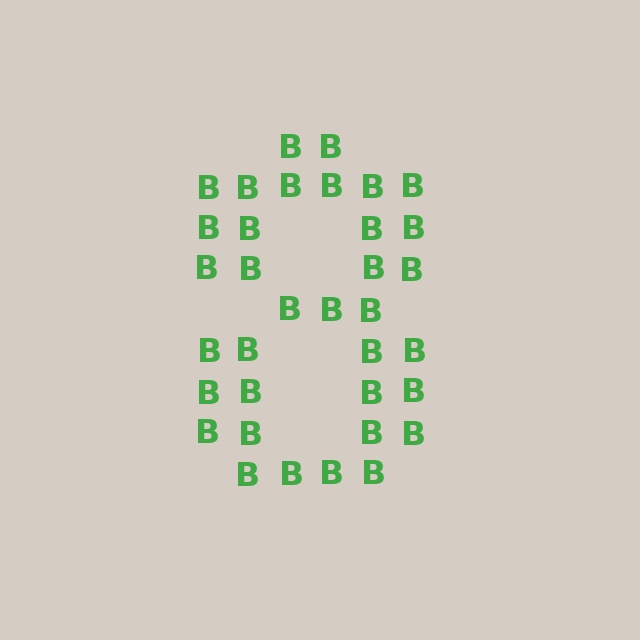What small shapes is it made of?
It is made of small letter B's.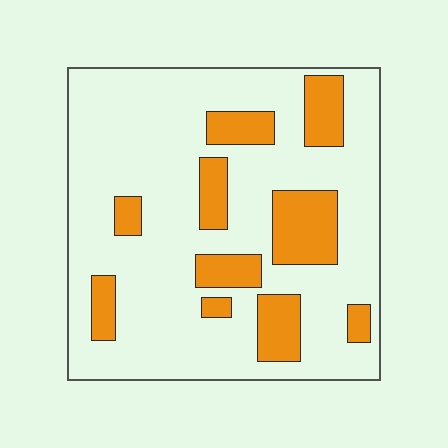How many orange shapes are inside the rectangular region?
10.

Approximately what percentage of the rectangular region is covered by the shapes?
Approximately 20%.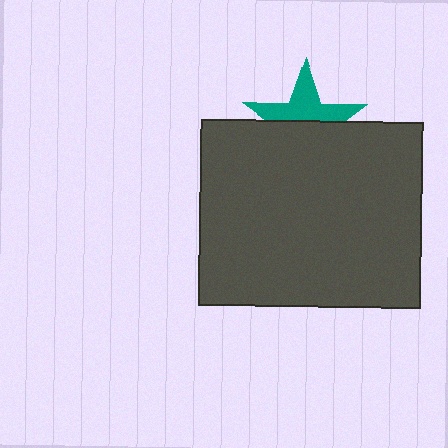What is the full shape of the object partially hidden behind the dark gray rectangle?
The partially hidden object is a teal star.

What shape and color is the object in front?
The object in front is a dark gray rectangle.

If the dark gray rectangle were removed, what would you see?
You would see the complete teal star.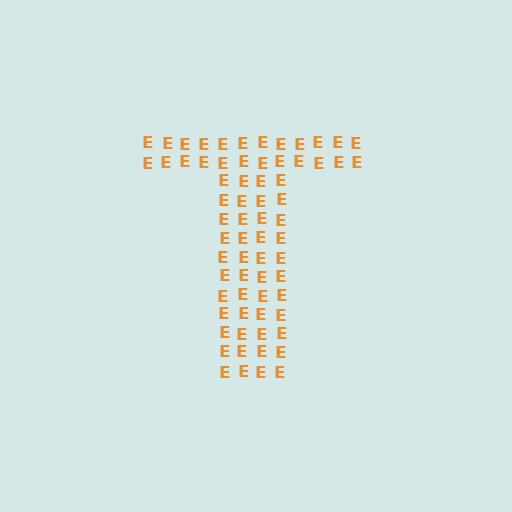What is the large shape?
The large shape is the letter T.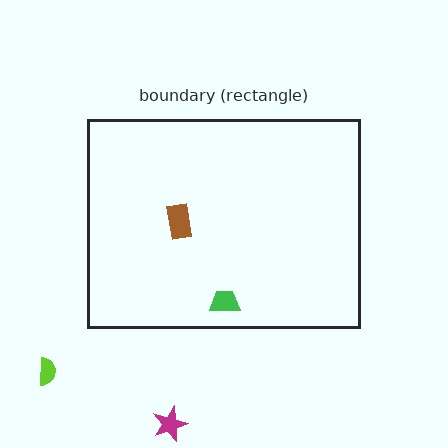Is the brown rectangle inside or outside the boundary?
Inside.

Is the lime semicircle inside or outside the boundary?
Outside.